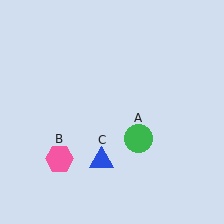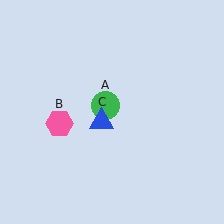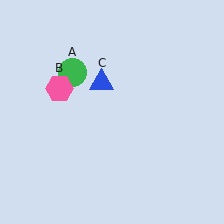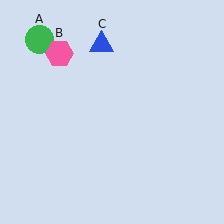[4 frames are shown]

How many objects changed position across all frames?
3 objects changed position: green circle (object A), pink hexagon (object B), blue triangle (object C).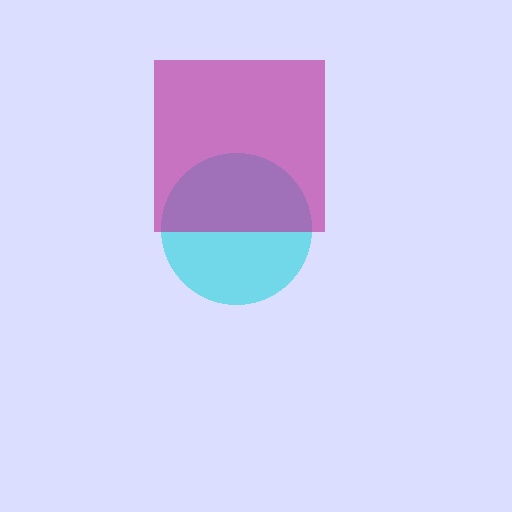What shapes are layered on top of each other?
The layered shapes are: a cyan circle, a magenta square.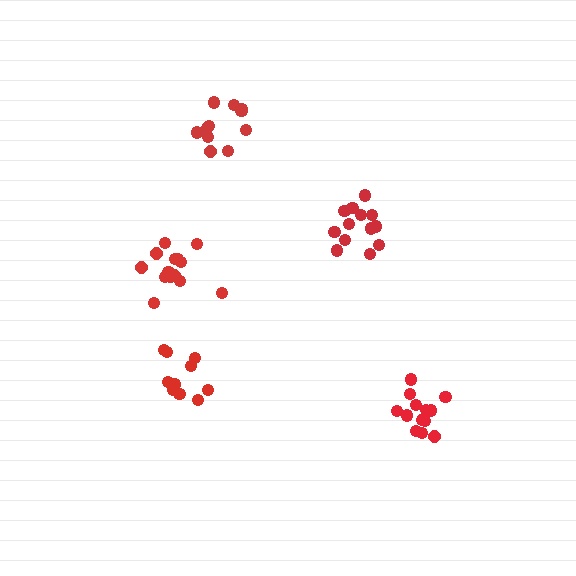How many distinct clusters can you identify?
There are 5 distinct clusters.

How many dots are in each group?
Group 1: 14 dots, Group 2: 14 dots, Group 3: 13 dots, Group 4: 11 dots, Group 5: 11 dots (63 total).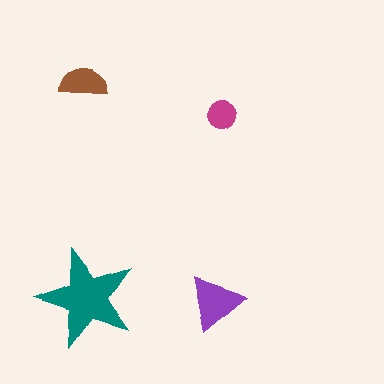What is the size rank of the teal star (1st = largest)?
1st.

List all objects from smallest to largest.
The magenta circle, the brown semicircle, the purple triangle, the teal star.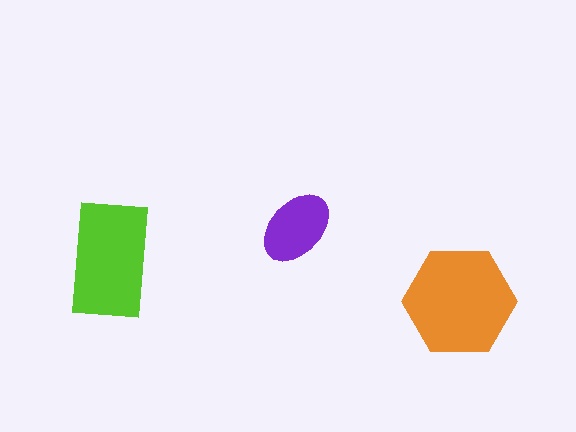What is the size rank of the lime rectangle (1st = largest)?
2nd.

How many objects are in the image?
There are 3 objects in the image.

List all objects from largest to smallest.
The orange hexagon, the lime rectangle, the purple ellipse.